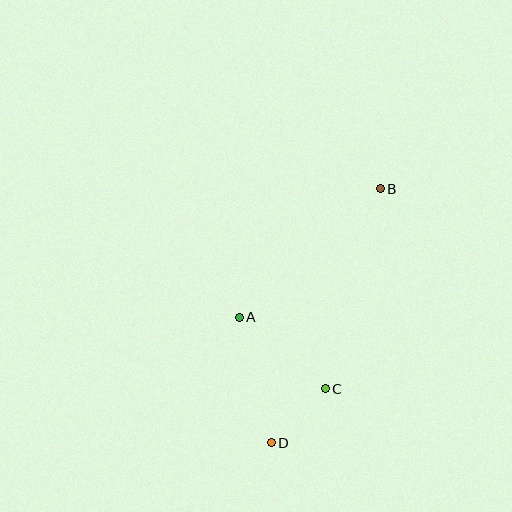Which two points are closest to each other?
Points C and D are closest to each other.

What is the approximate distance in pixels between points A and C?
The distance between A and C is approximately 112 pixels.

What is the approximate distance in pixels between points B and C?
The distance between B and C is approximately 207 pixels.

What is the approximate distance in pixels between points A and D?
The distance between A and D is approximately 130 pixels.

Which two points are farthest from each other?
Points B and D are farthest from each other.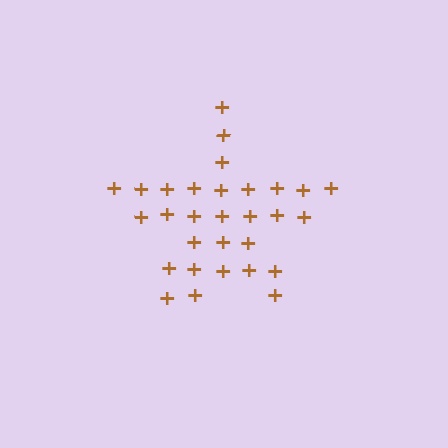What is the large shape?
The large shape is a star.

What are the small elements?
The small elements are plus signs.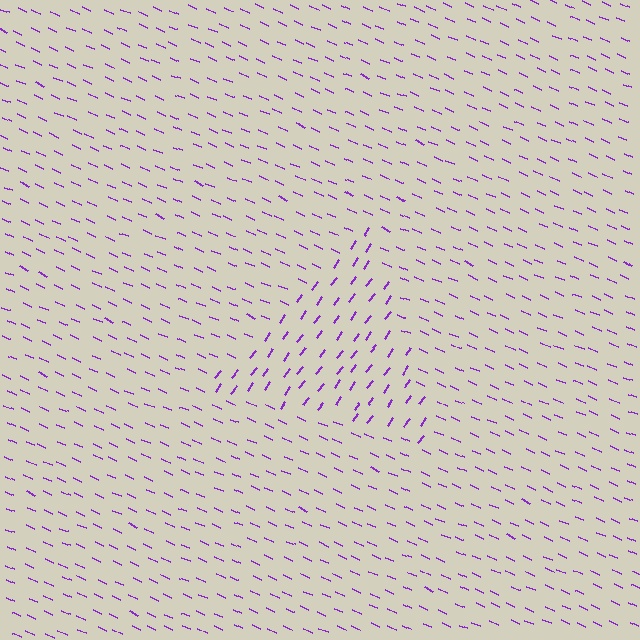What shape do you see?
I see a triangle.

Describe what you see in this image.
The image is filled with small purple line segments. A triangle region in the image has lines oriented differently from the surrounding lines, creating a visible texture boundary.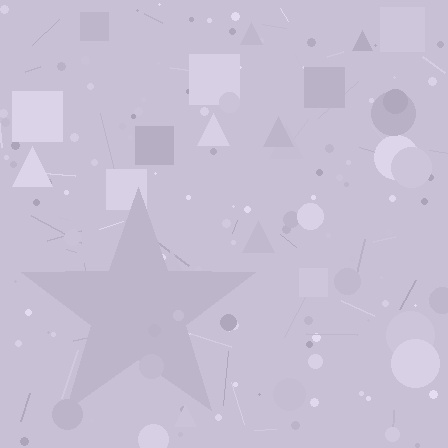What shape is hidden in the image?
A star is hidden in the image.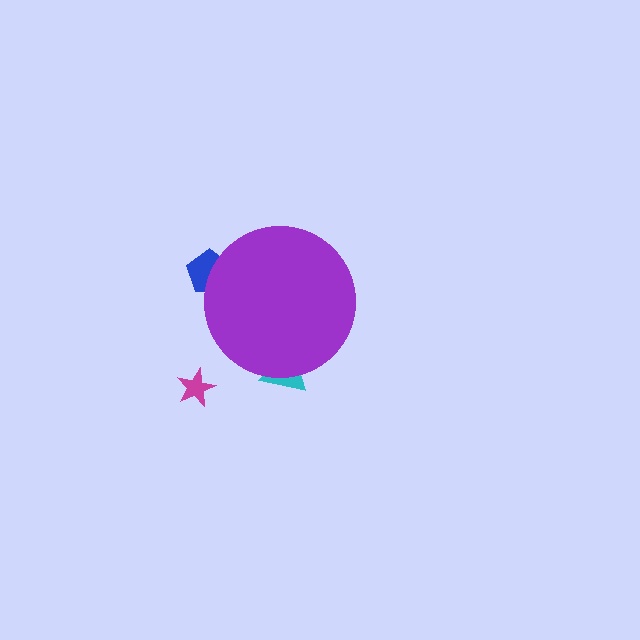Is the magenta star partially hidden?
No, the magenta star is fully visible.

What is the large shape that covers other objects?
A purple circle.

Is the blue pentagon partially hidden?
Yes, the blue pentagon is partially hidden behind the purple circle.